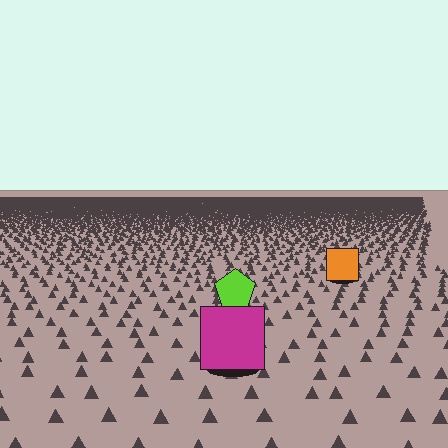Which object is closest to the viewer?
The magenta square is closest. The texture marks near it are larger and more spread out.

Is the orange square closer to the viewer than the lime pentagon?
No. The lime pentagon is closer — you can tell from the texture gradient: the ground texture is coarser near it.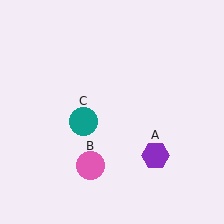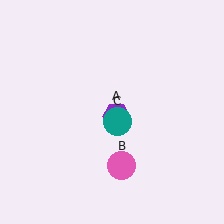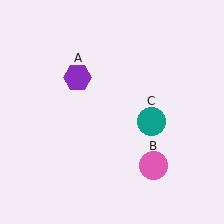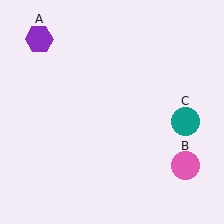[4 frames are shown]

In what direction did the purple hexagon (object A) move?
The purple hexagon (object A) moved up and to the left.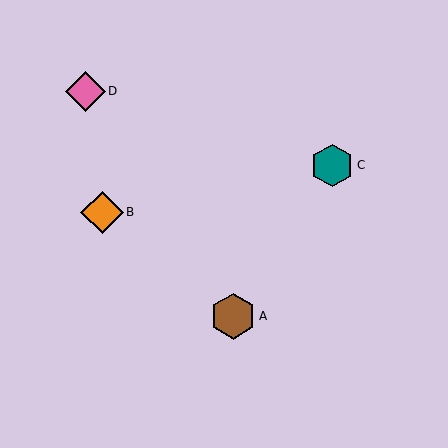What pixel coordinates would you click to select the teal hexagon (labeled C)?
Click at (332, 165) to select the teal hexagon C.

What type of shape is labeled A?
Shape A is a brown hexagon.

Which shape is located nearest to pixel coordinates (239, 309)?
The brown hexagon (labeled A) at (233, 316) is nearest to that location.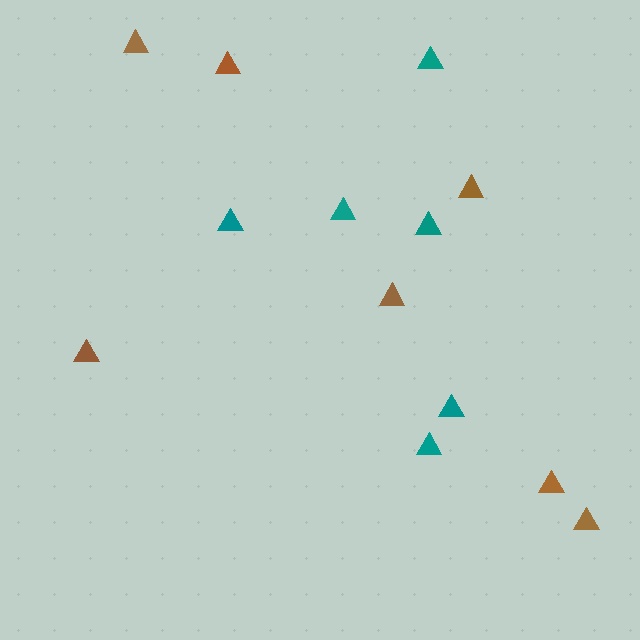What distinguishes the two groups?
There are 2 groups: one group of brown triangles (7) and one group of teal triangles (6).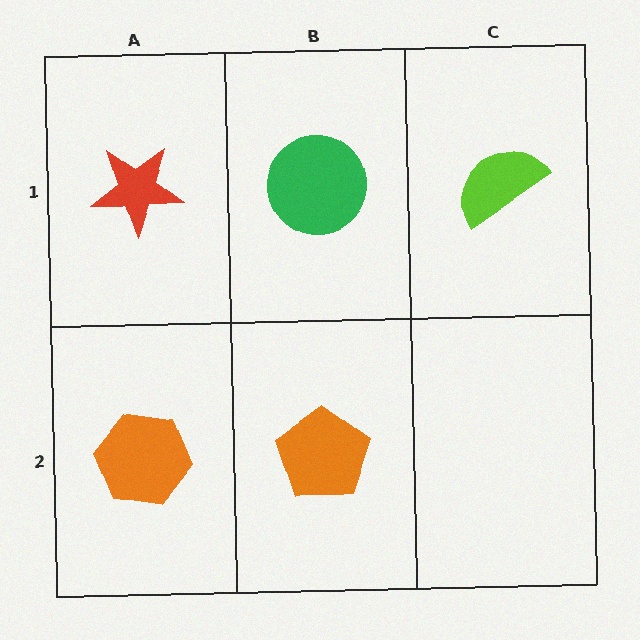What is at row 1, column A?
A red star.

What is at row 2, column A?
An orange hexagon.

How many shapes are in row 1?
3 shapes.